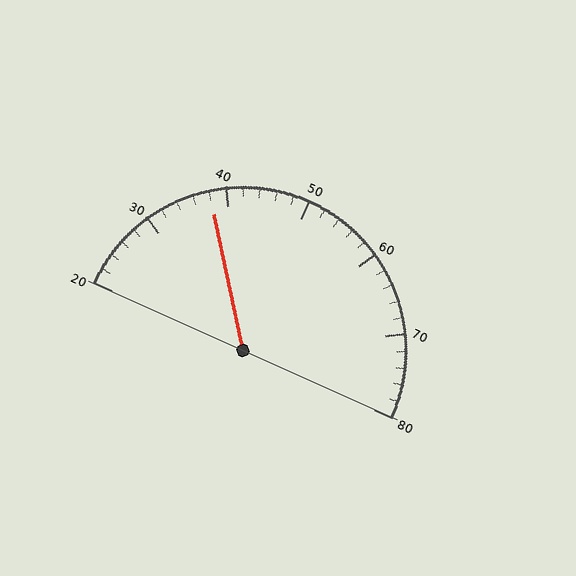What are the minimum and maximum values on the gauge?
The gauge ranges from 20 to 80.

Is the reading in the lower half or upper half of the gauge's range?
The reading is in the lower half of the range (20 to 80).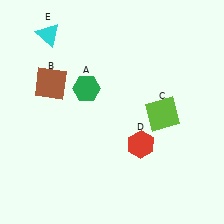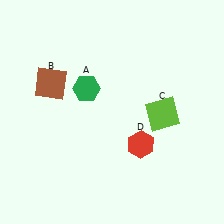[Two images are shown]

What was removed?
The cyan triangle (E) was removed in Image 2.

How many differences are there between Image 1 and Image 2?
There is 1 difference between the two images.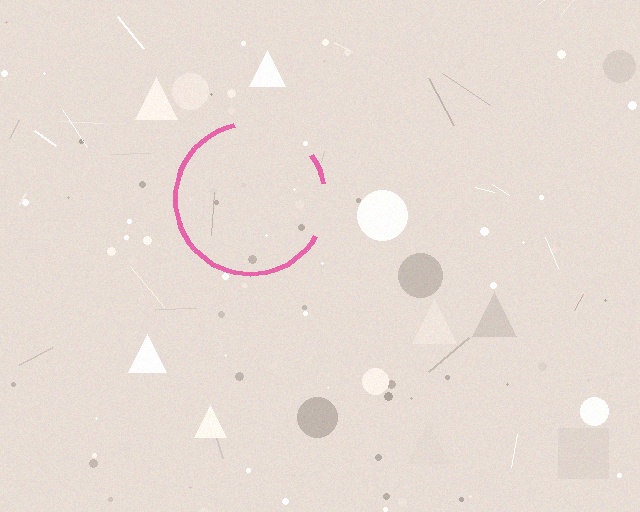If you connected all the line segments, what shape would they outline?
They would outline a circle.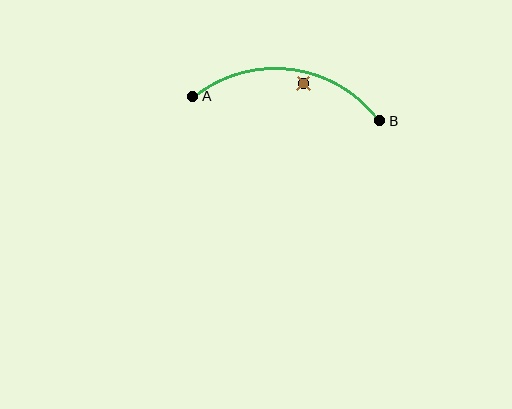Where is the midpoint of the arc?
The arc midpoint is the point on the curve farthest from the straight line joining A and B. It sits above that line.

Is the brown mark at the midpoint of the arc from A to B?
No — the brown mark does not lie on the arc at all. It sits slightly inside the curve.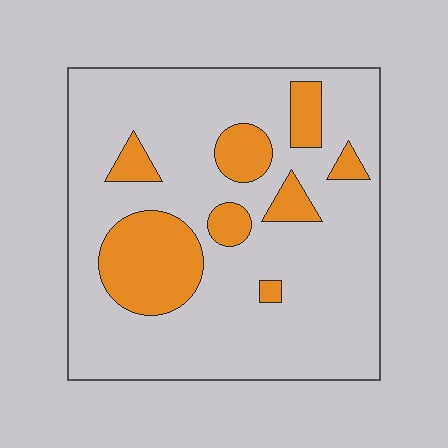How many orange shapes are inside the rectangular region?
8.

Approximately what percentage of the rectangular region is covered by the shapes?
Approximately 20%.